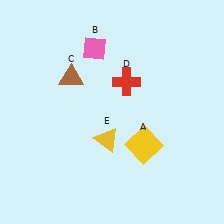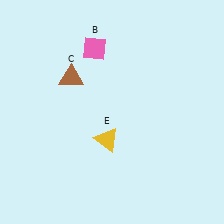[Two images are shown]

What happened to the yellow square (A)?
The yellow square (A) was removed in Image 2. It was in the bottom-right area of Image 1.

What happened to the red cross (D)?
The red cross (D) was removed in Image 2. It was in the top-right area of Image 1.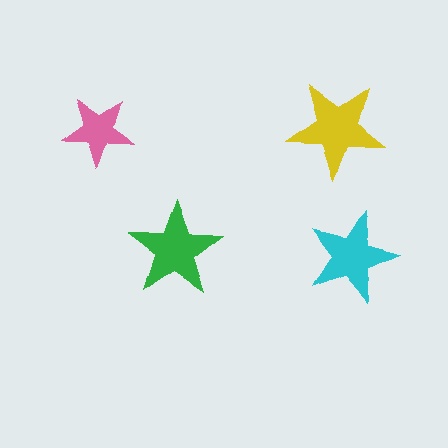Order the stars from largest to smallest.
the yellow one, the green one, the cyan one, the pink one.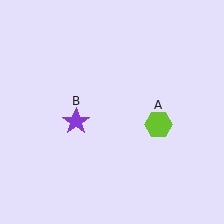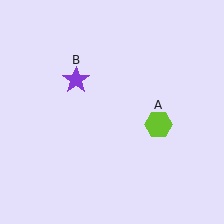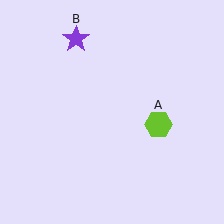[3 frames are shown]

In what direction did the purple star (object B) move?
The purple star (object B) moved up.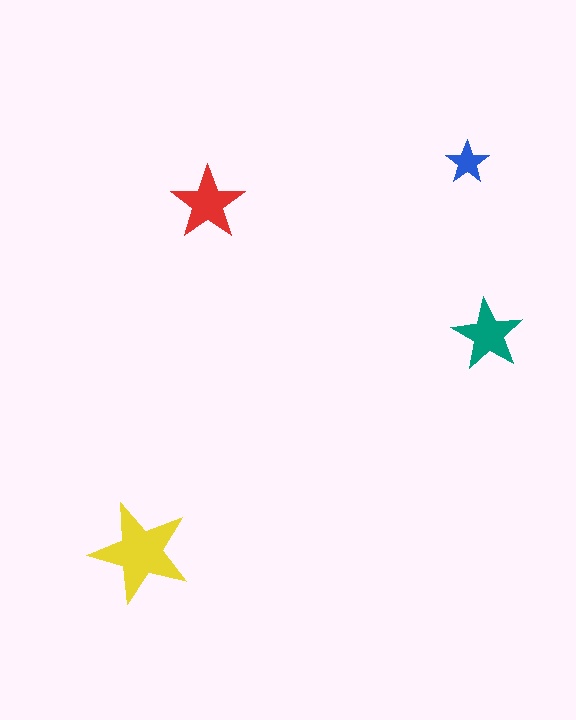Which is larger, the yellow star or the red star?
The yellow one.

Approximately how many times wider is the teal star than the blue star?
About 1.5 times wider.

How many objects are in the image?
There are 4 objects in the image.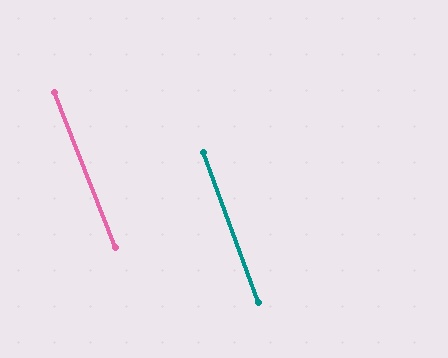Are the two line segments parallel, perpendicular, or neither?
Parallel — their directions differ by only 1.3°.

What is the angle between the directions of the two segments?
Approximately 1 degree.